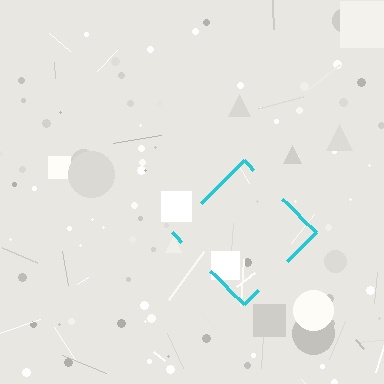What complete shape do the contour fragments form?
The contour fragments form a diamond.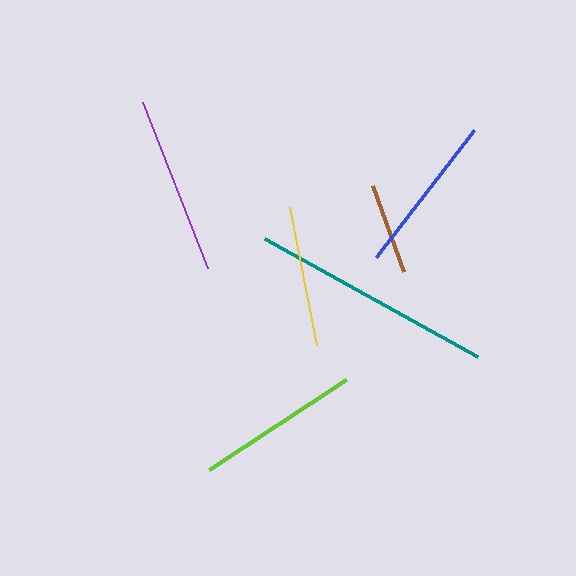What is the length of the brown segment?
The brown segment is approximately 92 pixels long.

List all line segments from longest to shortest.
From longest to shortest: teal, purple, lime, blue, yellow, brown.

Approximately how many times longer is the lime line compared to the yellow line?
The lime line is approximately 1.2 times the length of the yellow line.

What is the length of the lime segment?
The lime segment is approximately 164 pixels long.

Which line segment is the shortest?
The brown line is the shortest at approximately 92 pixels.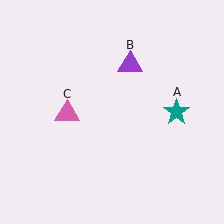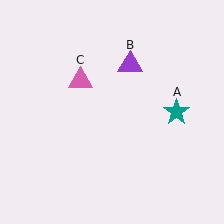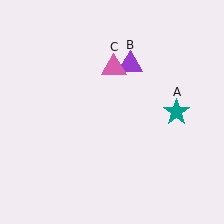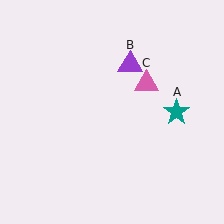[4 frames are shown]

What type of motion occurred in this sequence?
The pink triangle (object C) rotated clockwise around the center of the scene.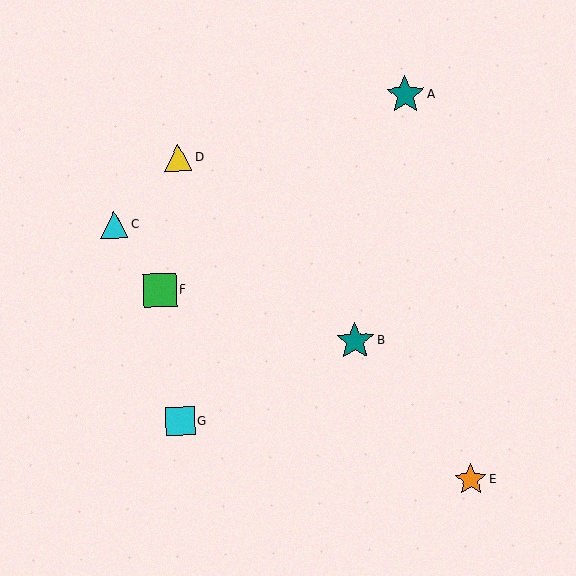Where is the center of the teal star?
The center of the teal star is at (405, 95).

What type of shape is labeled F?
Shape F is a green square.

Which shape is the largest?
The teal star (labeled A) is the largest.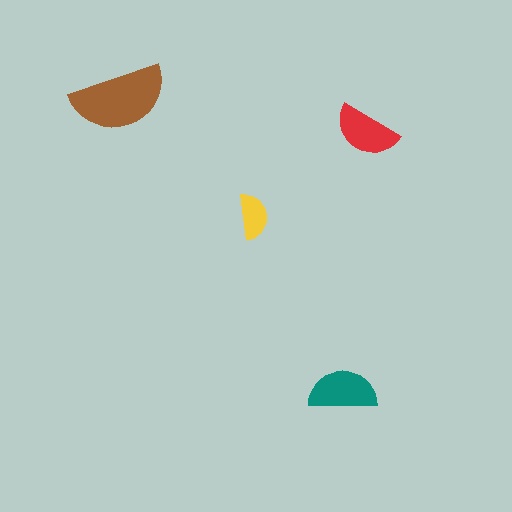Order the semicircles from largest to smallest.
the brown one, the teal one, the red one, the yellow one.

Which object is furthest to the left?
The brown semicircle is leftmost.